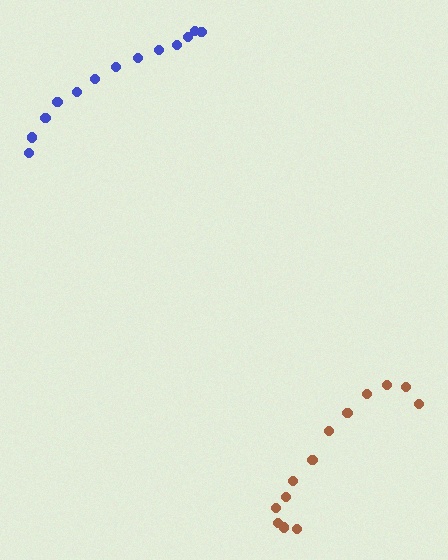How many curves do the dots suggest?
There are 2 distinct paths.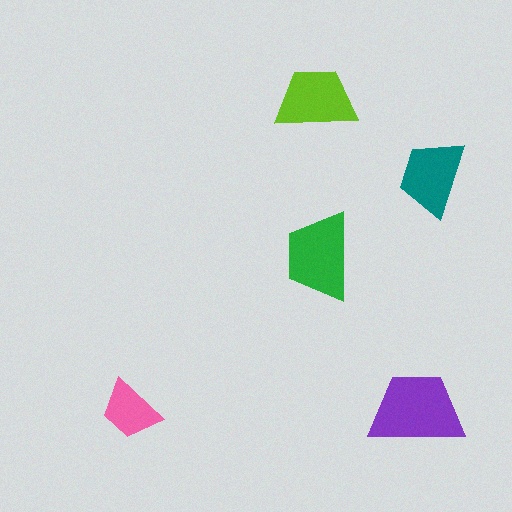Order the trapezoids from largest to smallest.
the purple one, the green one, the lime one, the teal one, the pink one.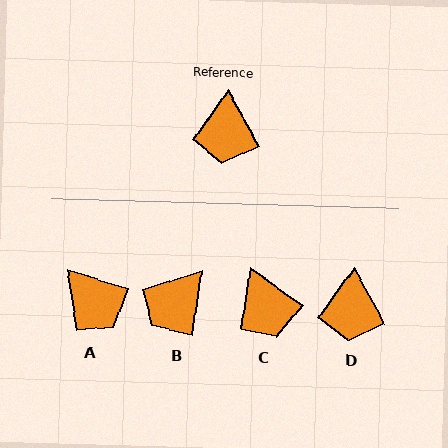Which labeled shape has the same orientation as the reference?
D.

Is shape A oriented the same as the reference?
No, it is off by about 44 degrees.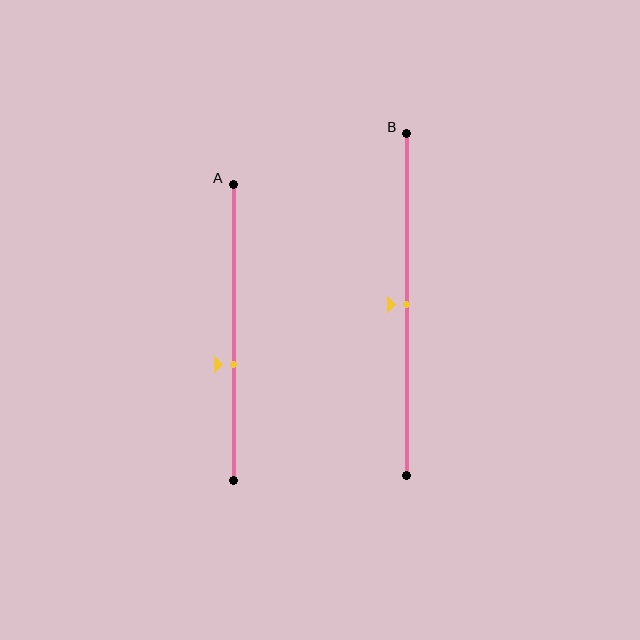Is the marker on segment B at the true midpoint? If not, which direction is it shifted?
Yes, the marker on segment B is at the true midpoint.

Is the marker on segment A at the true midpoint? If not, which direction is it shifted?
No, the marker on segment A is shifted downward by about 11% of the segment length.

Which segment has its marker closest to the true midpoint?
Segment B has its marker closest to the true midpoint.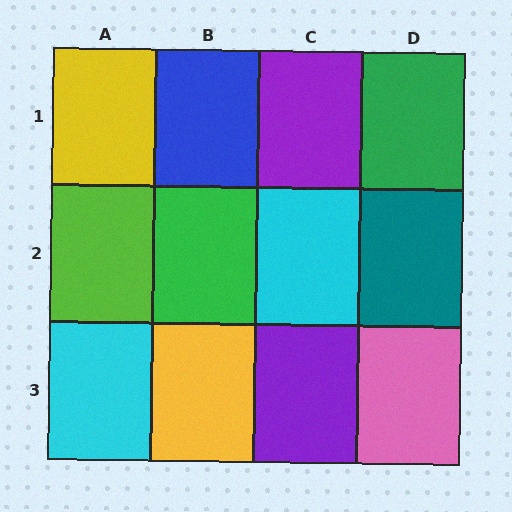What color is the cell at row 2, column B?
Green.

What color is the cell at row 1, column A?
Yellow.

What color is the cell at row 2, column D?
Teal.